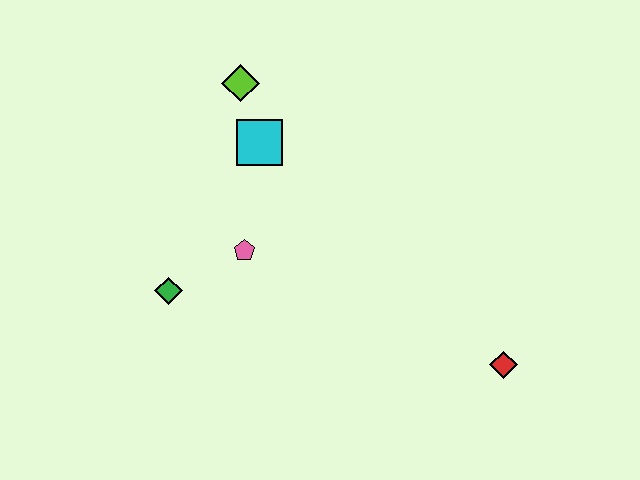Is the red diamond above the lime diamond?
No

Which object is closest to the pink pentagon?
The green diamond is closest to the pink pentagon.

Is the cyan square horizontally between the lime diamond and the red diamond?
Yes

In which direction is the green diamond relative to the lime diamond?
The green diamond is below the lime diamond.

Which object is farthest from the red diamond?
The lime diamond is farthest from the red diamond.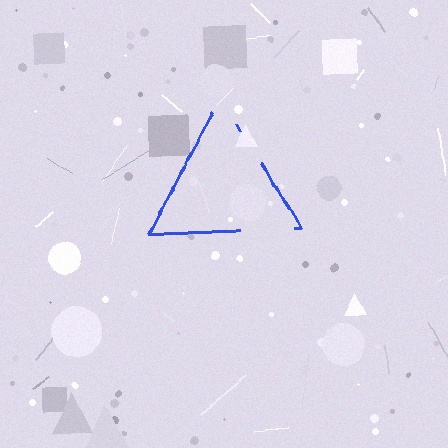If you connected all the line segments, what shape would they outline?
They would outline a triangle.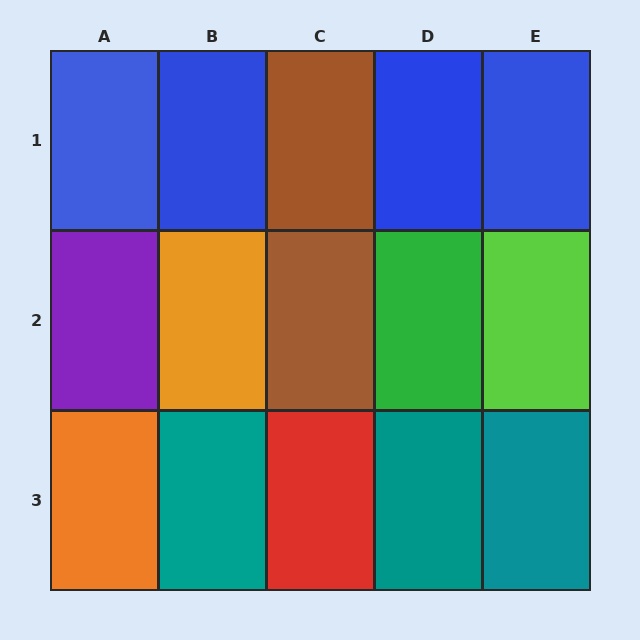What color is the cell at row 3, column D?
Teal.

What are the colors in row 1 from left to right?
Blue, blue, brown, blue, blue.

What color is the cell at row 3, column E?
Teal.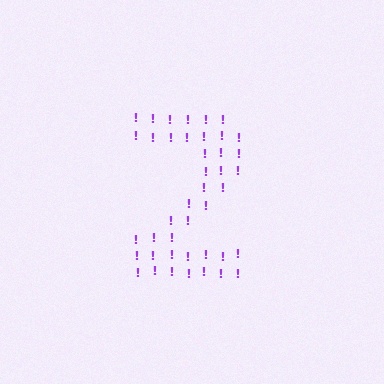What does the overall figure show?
The overall figure shows the digit 2.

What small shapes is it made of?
It is made of small exclamation marks.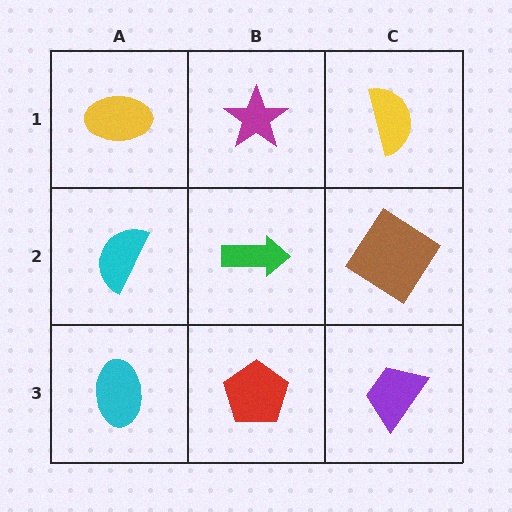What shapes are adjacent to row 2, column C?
A yellow semicircle (row 1, column C), a purple trapezoid (row 3, column C), a green arrow (row 2, column B).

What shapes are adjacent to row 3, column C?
A brown diamond (row 2, column C), a red pentagon (row 3, column B).